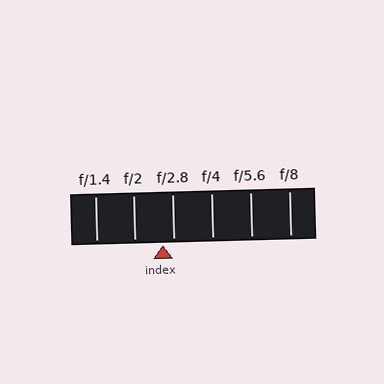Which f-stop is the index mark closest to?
The index mark is closest to f/2.8.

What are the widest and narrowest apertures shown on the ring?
The widest aperture shown is f/1.4 and the narrowest is f/8.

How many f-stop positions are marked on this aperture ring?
There are 6 f-stop positions marked.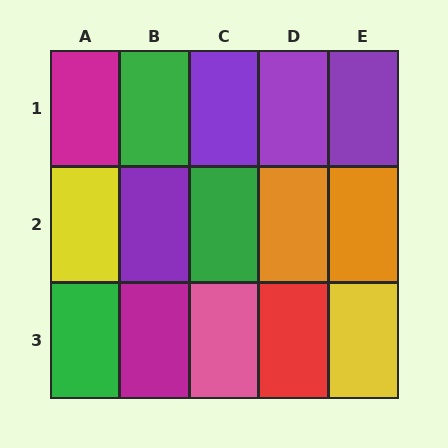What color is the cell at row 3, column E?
Yellow.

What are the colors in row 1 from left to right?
Magenta, green, purple, purple, purple.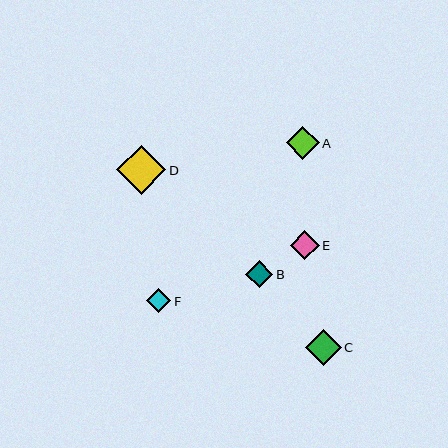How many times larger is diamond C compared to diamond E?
Diamond C is approximately 1.2 times the size of diamond E.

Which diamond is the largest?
Diamond D is the largest with a size of approximately 49 pixels.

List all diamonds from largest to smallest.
From largest to smallest: D, C, A, E, B, F.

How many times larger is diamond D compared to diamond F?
Diamond D is approximately 2.0 times the size of diamond F.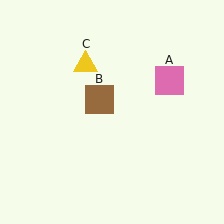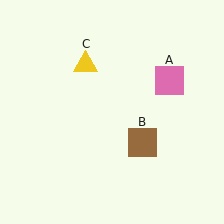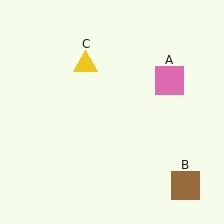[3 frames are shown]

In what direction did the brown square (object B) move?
The brown square (object B) moved down and to the right.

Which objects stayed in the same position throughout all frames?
Pink square (object A) and yellow triangle (object C) remained stationary.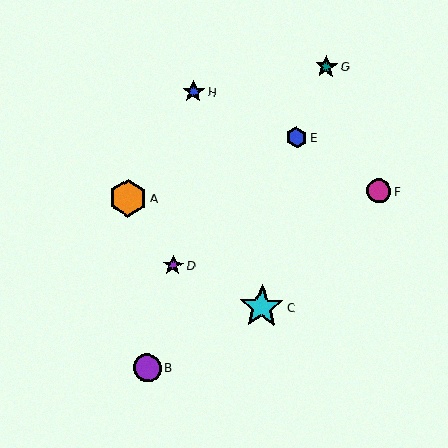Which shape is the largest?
The cyan star (labeled C) is the largest.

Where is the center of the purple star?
The center of the purple star is at (173, 266).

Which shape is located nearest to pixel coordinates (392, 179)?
The magenta circle (labeled F) at (379, 191) is nearest to that location.